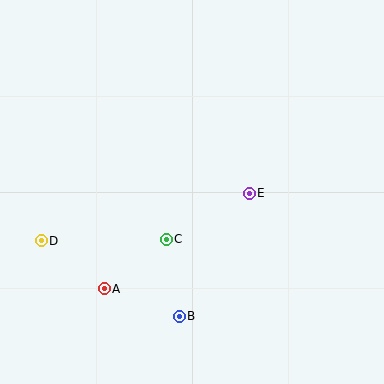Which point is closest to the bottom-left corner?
Point A is closest to the bottom-left corner.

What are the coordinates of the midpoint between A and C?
The midpoint between A and C is at (135, 264).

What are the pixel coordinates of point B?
Point B is at (179, 316).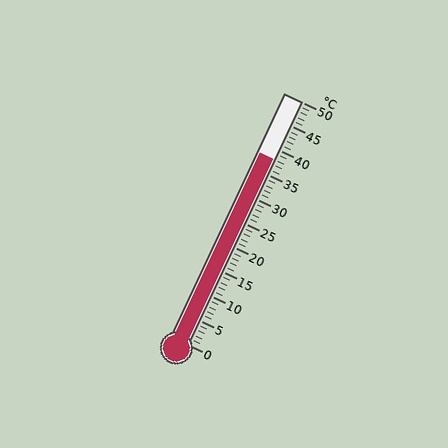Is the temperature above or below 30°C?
The temperature is above 30°C.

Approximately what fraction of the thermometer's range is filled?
The thermometer is filled to approximately 75% of its range.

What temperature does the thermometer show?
The thermometer shows approximately 38°C.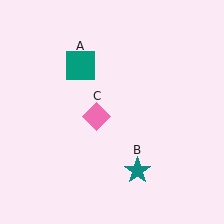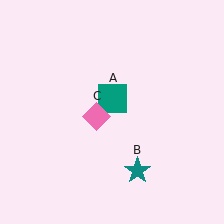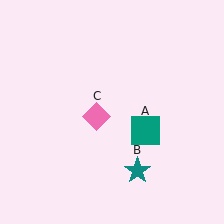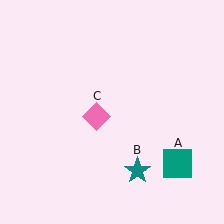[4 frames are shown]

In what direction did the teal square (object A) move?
The teal square (object A) moved down and to the right.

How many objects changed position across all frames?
1 object changed position: teal square (object A).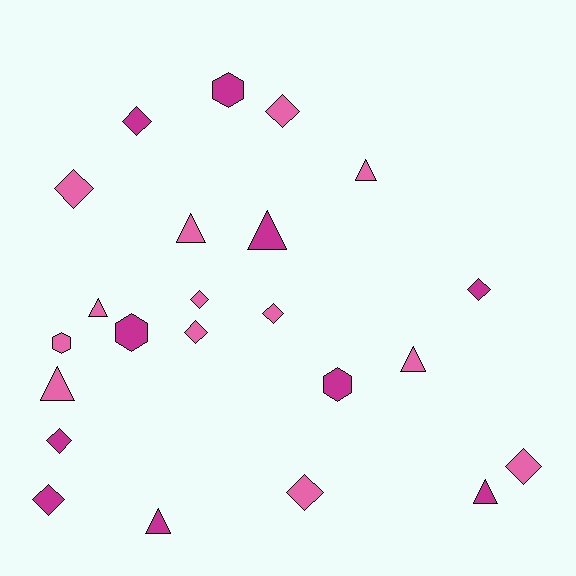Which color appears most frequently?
Pink, with 13 objects.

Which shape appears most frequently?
Diamond, with 11 objects.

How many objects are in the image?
There are 23 objects.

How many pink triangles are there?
There are 5 pink triangles.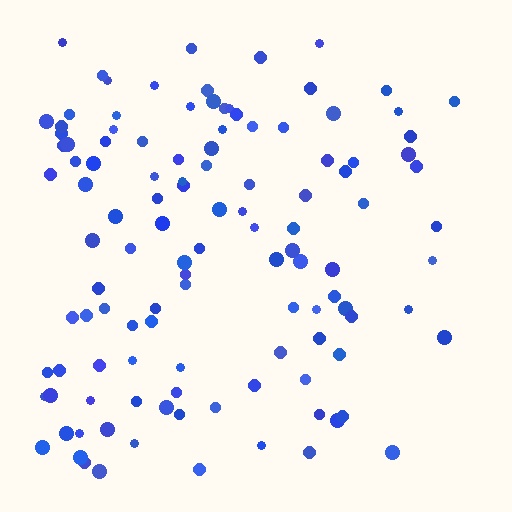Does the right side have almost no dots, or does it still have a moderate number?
Still a moderate number, just noticeably fewer than the left.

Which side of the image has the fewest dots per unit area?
The right.